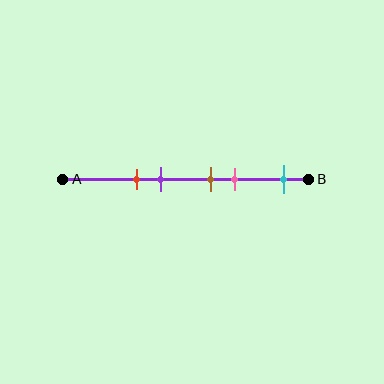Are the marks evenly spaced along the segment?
No, the marks are not evenly spaced.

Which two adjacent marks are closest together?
The brown and pink marks are the closest adjacent pair.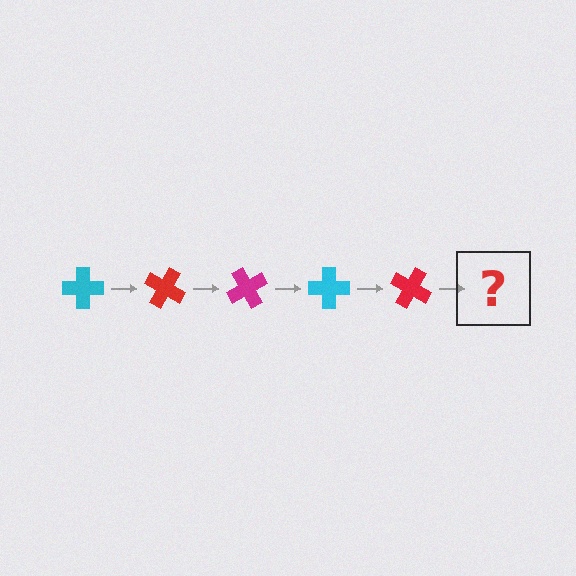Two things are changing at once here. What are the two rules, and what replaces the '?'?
The two rules are that it rotates 30 degrees each step and the color cycles through cyan, red, and magenta. The '?' should be a magenta cross, rotated 150 degrees from the start.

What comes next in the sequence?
The next element should be a magenta cross, rotated 150 degrees from the start.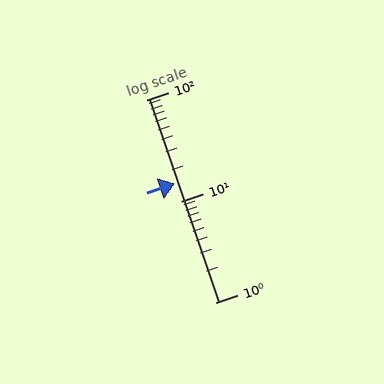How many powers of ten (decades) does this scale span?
The scale spans 2 decades, from 1 to 100.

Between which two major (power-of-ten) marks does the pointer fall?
The pointer is between 10 and 100.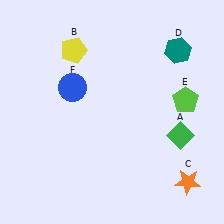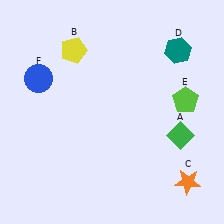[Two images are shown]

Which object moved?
The blue circle (F) moved left.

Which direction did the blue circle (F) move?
The blue circle (F) moved left.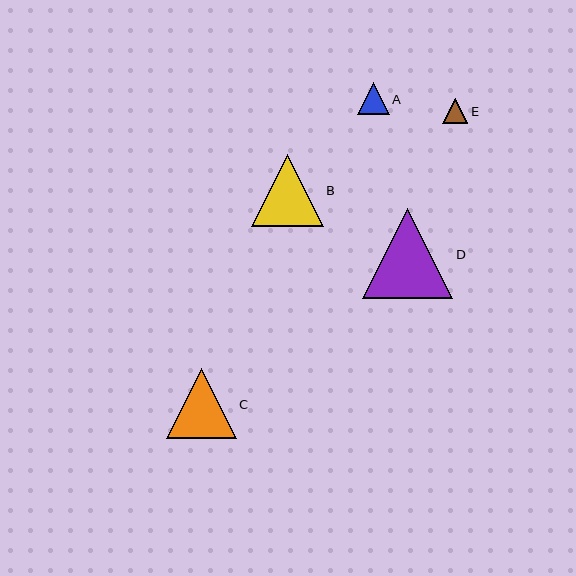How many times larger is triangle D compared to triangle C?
Triangle D is approximately 1.3 times the size of triangle C.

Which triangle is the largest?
Triangle D is the largest with a size of approximately 90 pixels.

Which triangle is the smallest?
Triangle E is the smallest with a size of approximately 25 pixels.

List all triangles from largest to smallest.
From largest to smallest: D, B, C, A, E.